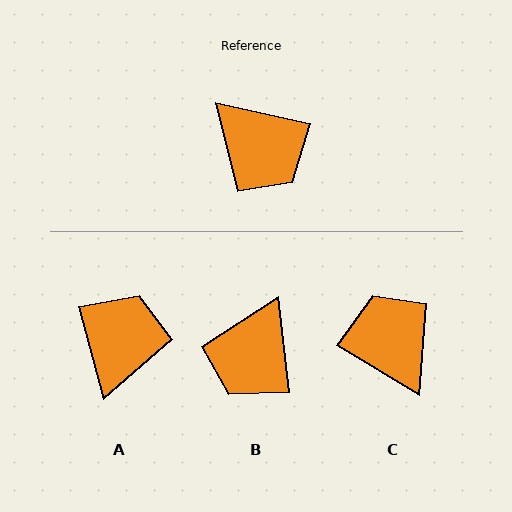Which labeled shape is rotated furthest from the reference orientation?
C, about 162 degrees away.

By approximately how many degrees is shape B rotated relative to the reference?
Approximately 71 degrees clockwise.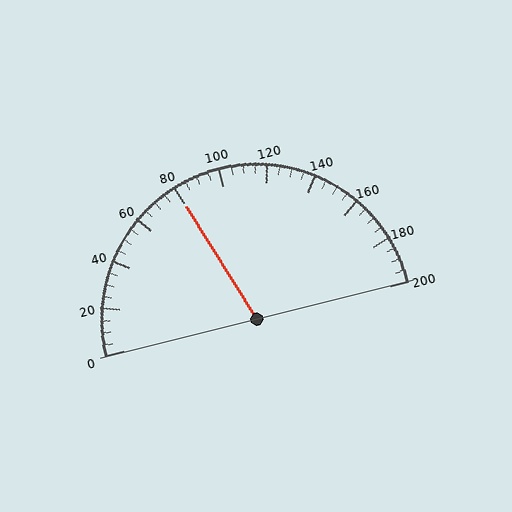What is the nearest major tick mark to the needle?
The nearest major tick mark is 80.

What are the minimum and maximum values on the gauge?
The gauge ranges from 0 to 200.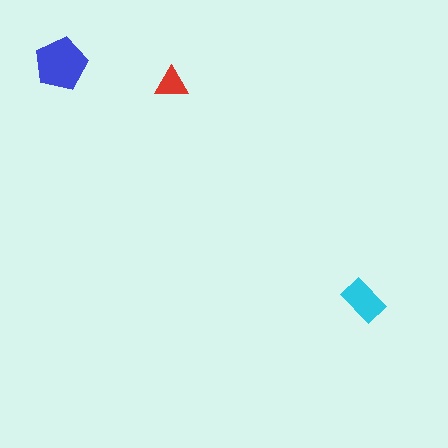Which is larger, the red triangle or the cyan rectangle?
The cyan rectangle.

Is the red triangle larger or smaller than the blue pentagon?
Smaller.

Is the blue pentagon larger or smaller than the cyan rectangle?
Larger.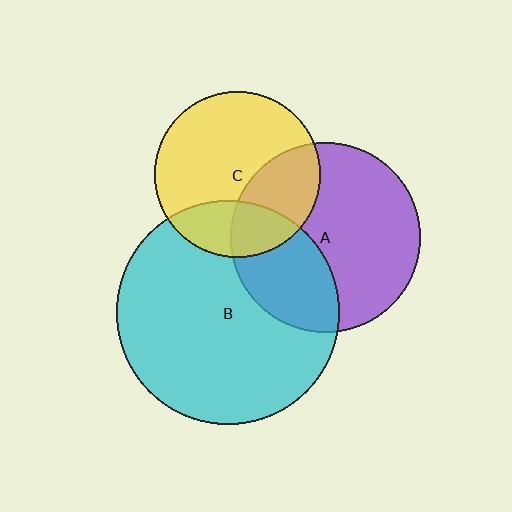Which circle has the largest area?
Circle B (cyan).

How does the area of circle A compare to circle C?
Approximately 1.3 times.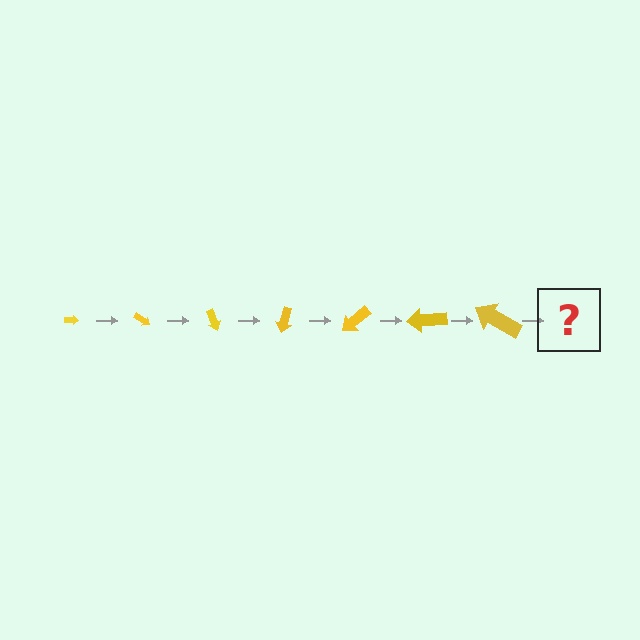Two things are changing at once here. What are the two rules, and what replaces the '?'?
The two rules are that the arrow grows larger each step and it rotates 35 degrees each step. The '?' should be an arrow, larger than the previous one and rotated 245 degrees from the start.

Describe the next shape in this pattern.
It should be an arrow, larger than the previous one and rotated 245 degrees from the start.